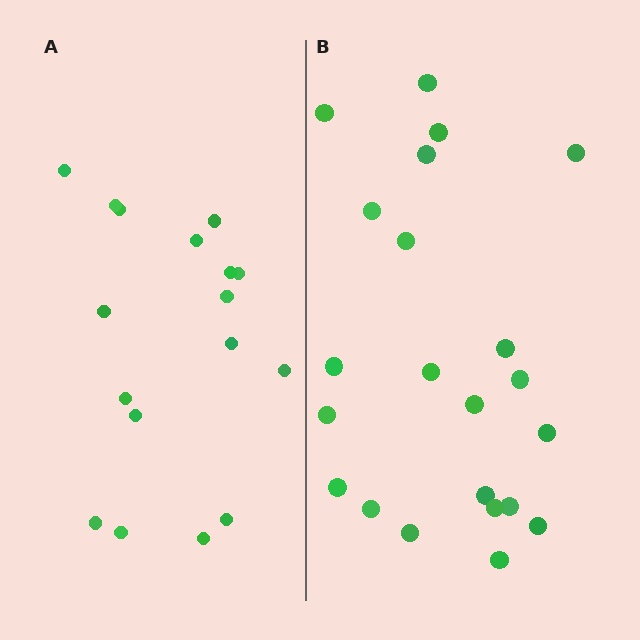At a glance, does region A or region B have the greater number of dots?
Region B (the right region) has more dots.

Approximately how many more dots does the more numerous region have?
Region B has about 5 more dots than region A.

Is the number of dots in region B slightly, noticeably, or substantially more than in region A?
Region B has noticeably more, but not dramatically so. The ratio is roughly 1.3 to 1.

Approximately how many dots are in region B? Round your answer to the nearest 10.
About 20 dots. (The exact count is 22, which rounds to 20.)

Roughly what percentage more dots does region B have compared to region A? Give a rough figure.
About 30% more.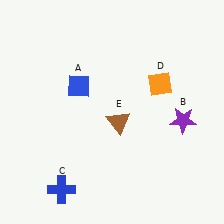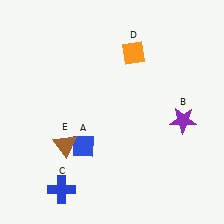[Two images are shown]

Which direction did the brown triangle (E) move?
The brown triangle (E) moved left.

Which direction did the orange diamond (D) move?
The orange diamond (D) moved up.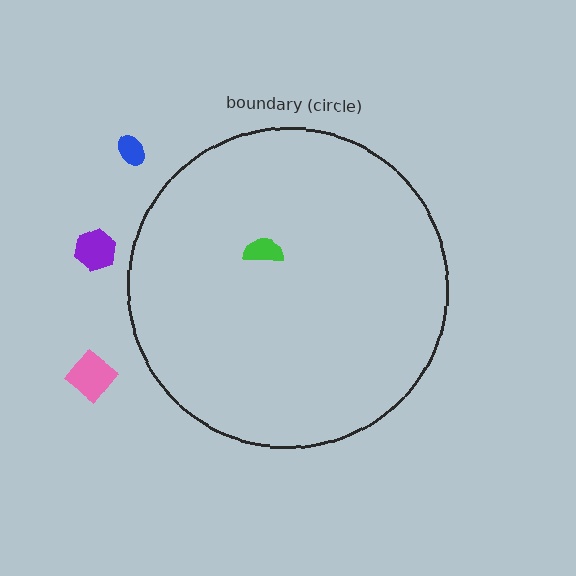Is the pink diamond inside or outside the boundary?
Outside.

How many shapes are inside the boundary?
1 inside, 3 outside.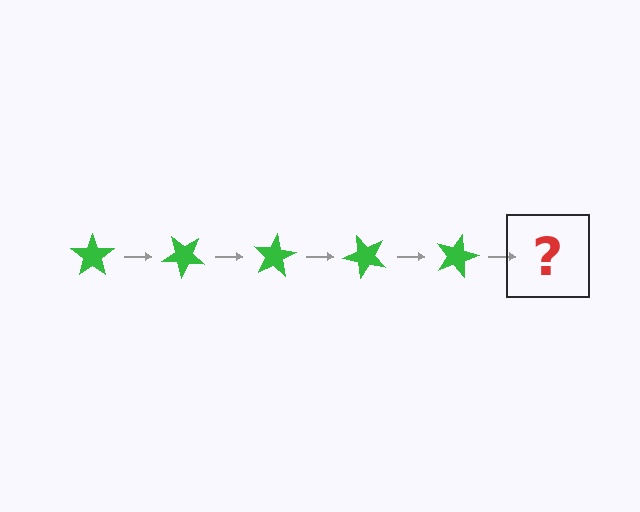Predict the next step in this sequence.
The next step is a green star rotated 200 degrees.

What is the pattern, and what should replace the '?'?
The pattern is that the star rotates 40 degrees each step. The '?' should be a green star rotated 200 degrees.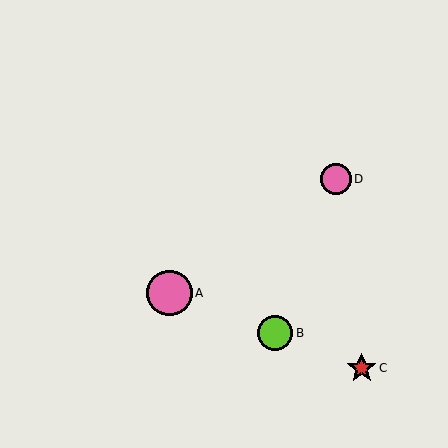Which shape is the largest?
The pink circle (labeled A) is the largest.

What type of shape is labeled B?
Shape B is a lime circle.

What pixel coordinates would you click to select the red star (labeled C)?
Click at (362, 368) to select the red star C.